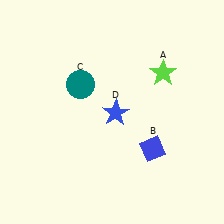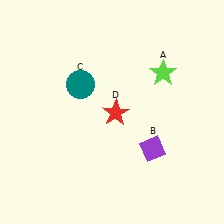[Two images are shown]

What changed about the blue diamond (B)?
In Image 1, B is blue. In Image 2, it changed to purple.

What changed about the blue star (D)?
In Image 1, D is blue. In Image 2, it changed to red.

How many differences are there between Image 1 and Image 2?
There are 2 differences between the two images.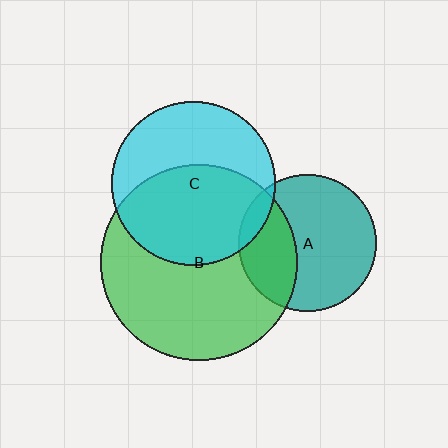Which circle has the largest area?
Circle B (green).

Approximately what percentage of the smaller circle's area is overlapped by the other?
Approximately 10%.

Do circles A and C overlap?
Yes.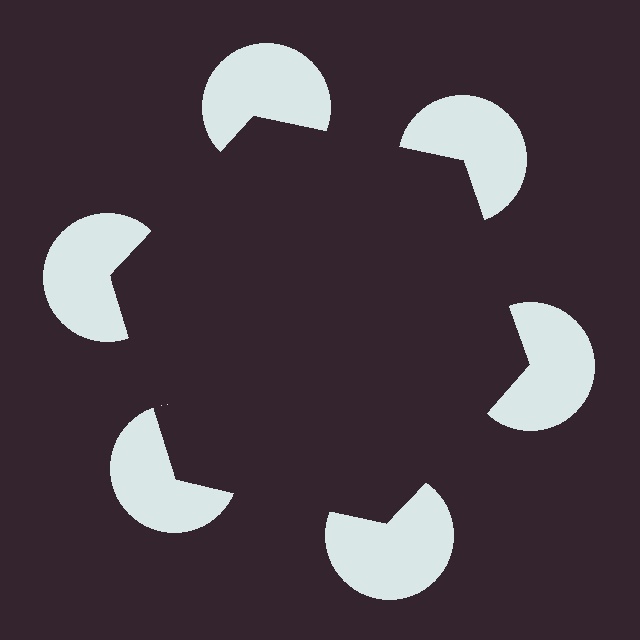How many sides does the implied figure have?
6 sides.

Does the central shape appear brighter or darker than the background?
It typically appears slightly darker than the background, even though no actual brightness change is drawn.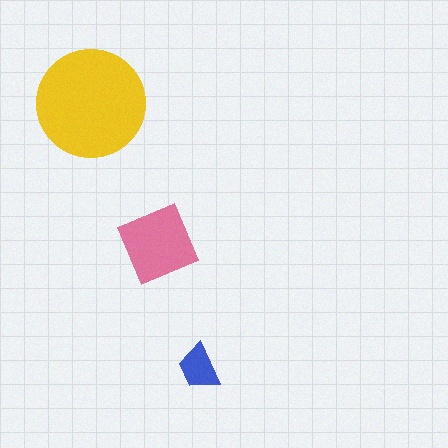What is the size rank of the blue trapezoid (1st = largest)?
3rd.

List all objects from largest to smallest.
The yellow circle, the pink diamond, the blue trapezoid.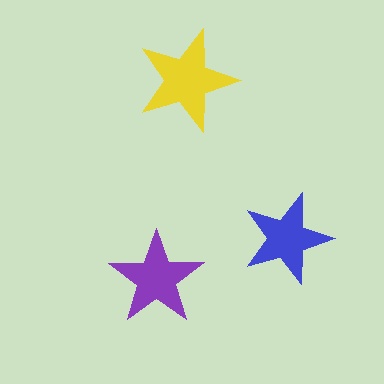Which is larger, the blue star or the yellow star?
The yellow one.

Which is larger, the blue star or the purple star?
The purple one.